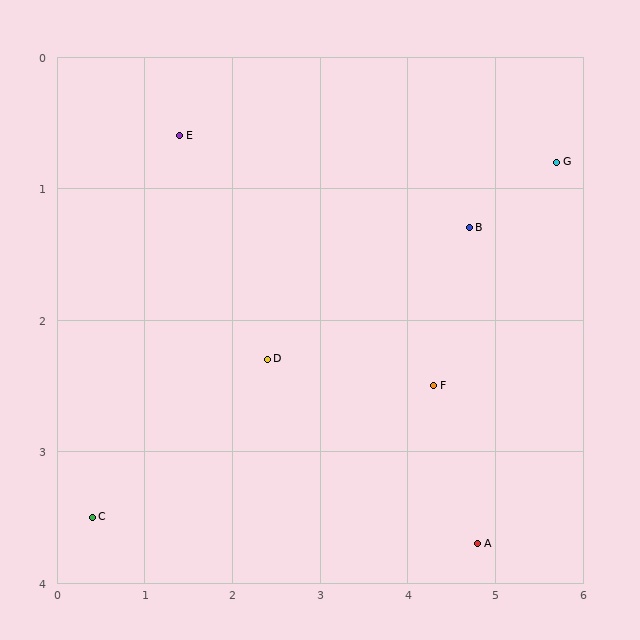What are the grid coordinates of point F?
Point F is at approximately (4.3, 2.5).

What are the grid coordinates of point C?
Point C is at approximately (0.4, 3.5).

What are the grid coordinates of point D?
Point D is at approximately (2.4, 2.3).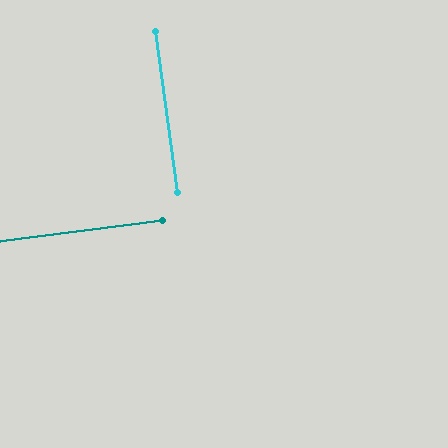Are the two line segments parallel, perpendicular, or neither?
Perpendicular — they meet at approximately 90°.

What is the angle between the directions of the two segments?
Approximately 90 degrees.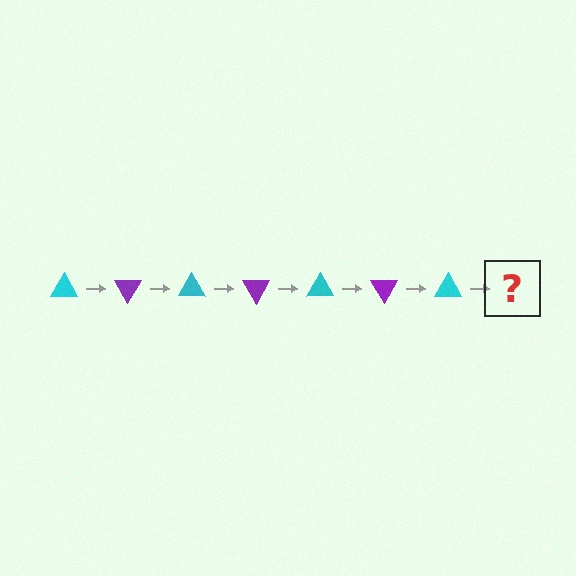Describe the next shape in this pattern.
It should be a purple triangle, rotated 420 degrees from the start.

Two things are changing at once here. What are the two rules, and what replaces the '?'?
The two rules are that it rotates 60 degrees each step and the color cycles through cyan and purple. The '?' should be a purple triangle, rotated 420 degrees from the start.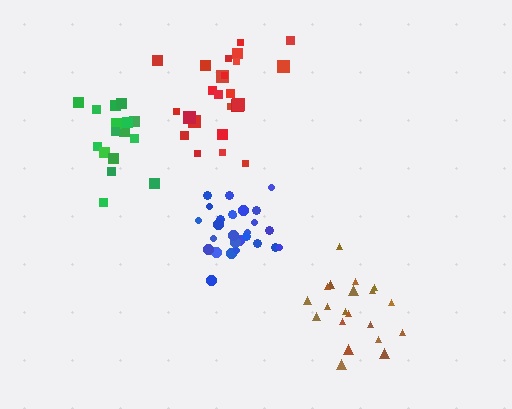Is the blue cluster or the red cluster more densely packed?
Blue.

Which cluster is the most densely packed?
Blue.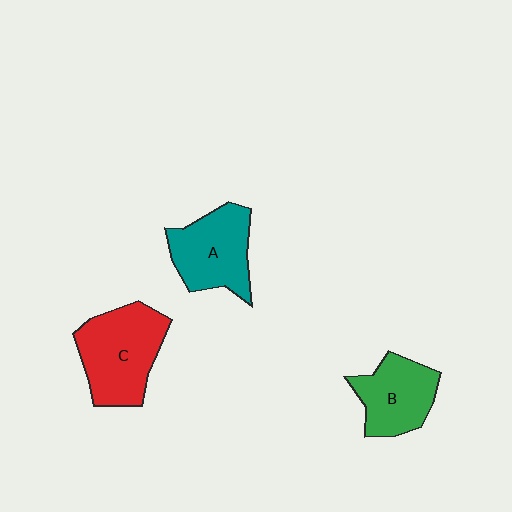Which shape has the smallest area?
Shape B (green).